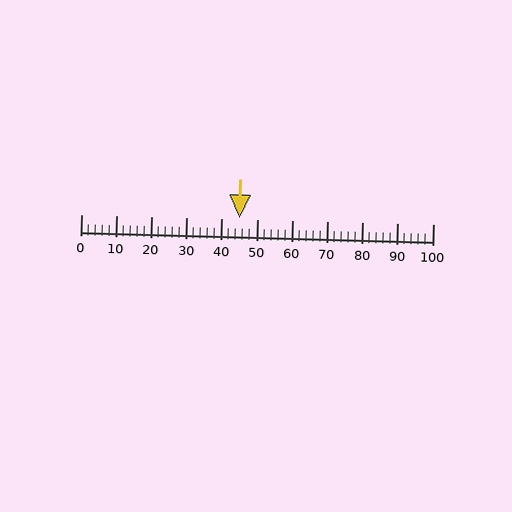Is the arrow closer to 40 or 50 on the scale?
The arrow is closer to 50.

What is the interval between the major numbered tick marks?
The major tick marks are spaced 10 units apart.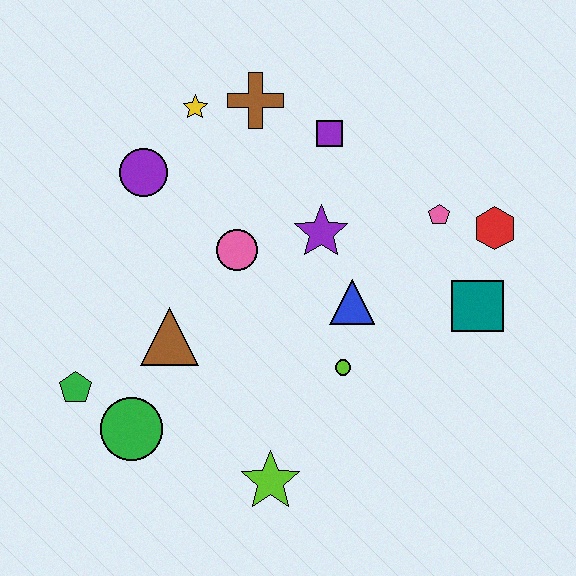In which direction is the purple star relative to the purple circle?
The purple star is to the right of the purple circle.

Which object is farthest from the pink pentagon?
The green pentagon is farthest from the pink pentagon.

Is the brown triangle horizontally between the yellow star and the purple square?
No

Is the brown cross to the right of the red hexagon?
No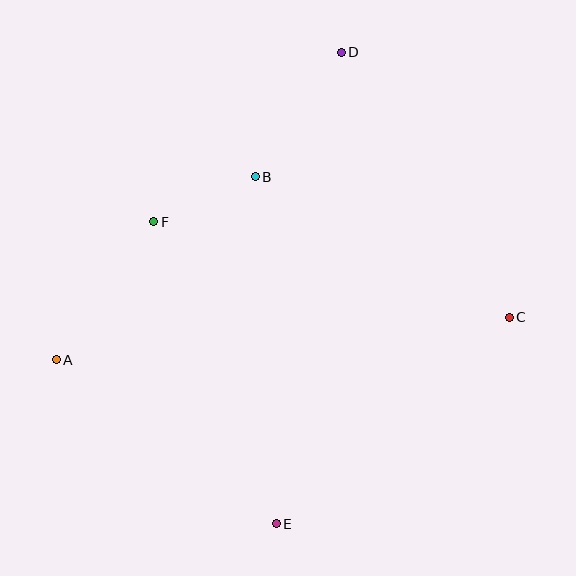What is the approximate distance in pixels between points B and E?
The distance between B and E is approximately 348 pixels.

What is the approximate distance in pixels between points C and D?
The distance between C and D is approximately 314 pixels.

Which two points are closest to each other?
Points B and F are closest to each other.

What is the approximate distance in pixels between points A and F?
The distance between A and F is approximately 169 pixels.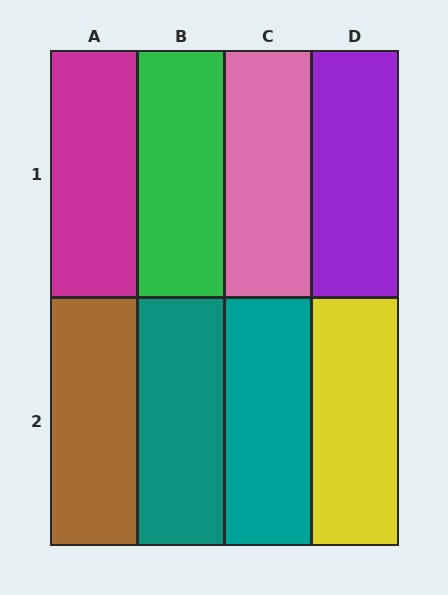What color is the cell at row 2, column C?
Teal.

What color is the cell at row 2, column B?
Teal.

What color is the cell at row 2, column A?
Brown.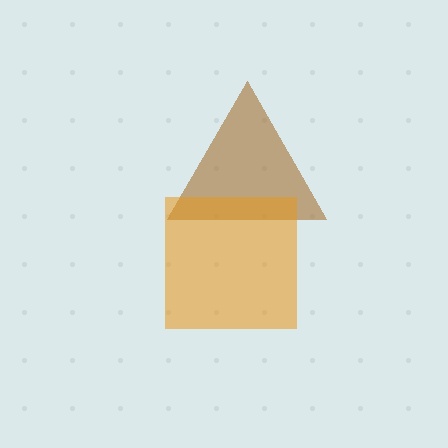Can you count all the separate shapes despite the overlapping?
Yes, there are 2 separate shapes.